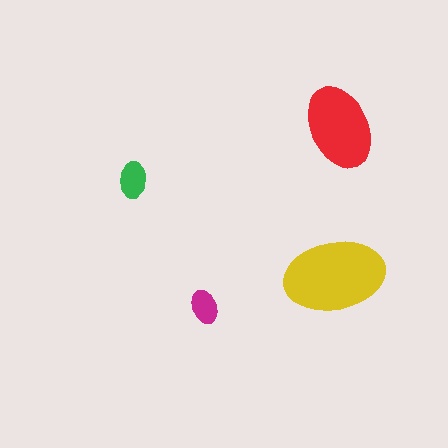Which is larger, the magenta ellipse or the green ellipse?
The green one.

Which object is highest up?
The red ellipse is topmost.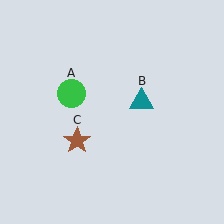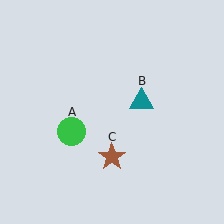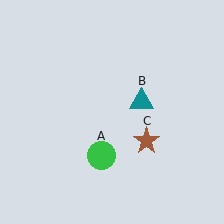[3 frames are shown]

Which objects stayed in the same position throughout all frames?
Teal triangle (object B) remained stationary.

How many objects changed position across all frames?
2 objects changed position: green circle (object A), brown star (object C).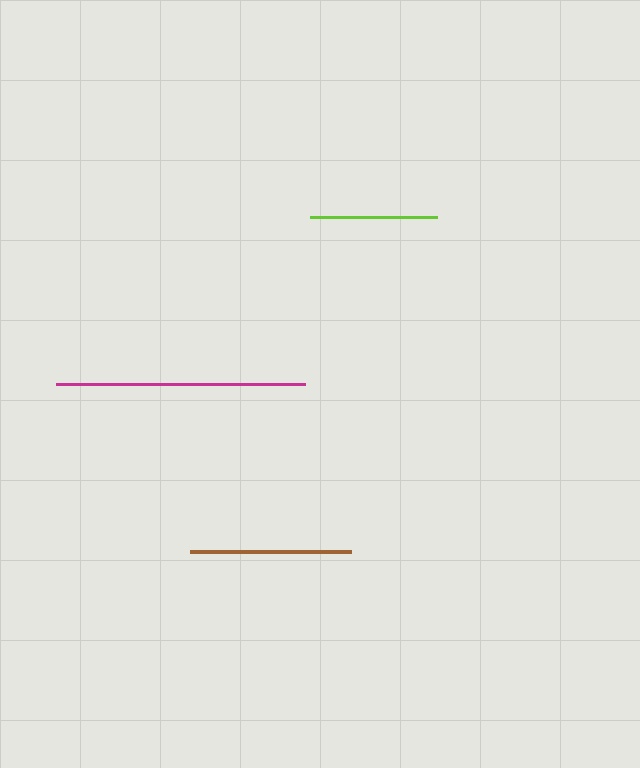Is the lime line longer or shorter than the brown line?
The brown line is longer than the lime line.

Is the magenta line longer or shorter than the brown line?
The magenta line is longer than the brown line.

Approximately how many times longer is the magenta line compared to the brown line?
The magenta line is approximately 1.6 times the length of the brown line.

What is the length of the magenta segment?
The magenta segment is approximately 249 pixels long.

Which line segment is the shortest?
The lime line is the shortest at approximately 126 pixels.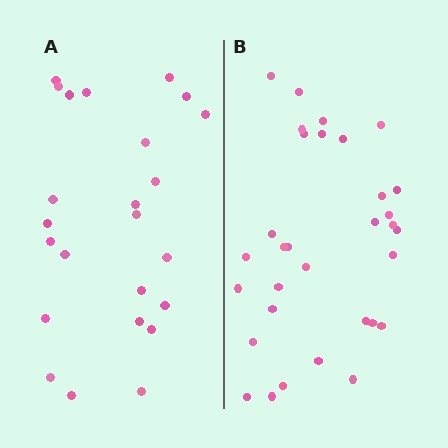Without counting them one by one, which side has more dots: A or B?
Region B (the right region) has more dots.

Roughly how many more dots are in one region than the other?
Region B has roughly 8 or so more dots than region A.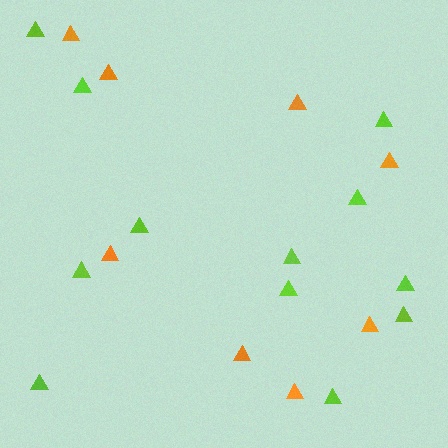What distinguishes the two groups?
There are 2 groups: one group of orange triangles (8) and one group of lime triangles (12).